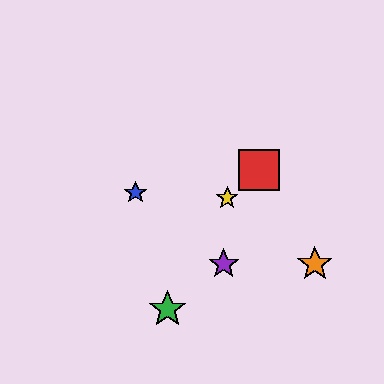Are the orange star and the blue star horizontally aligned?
No, the orange star is at y≈264 and the blue star is at y≈193.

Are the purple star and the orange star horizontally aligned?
Yes, both are at y≈264.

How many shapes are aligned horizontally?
2 shapes (the purple star, the orange star) are aligned horizontally.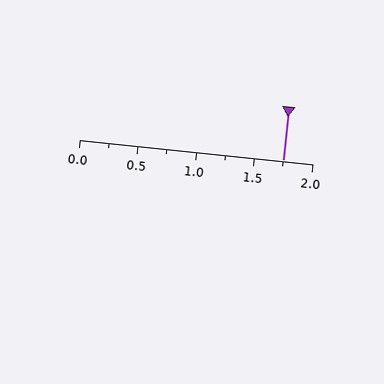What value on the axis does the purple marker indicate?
The marker indicates approximately 1.75.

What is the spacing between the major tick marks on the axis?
The major ticks are spaced 0.5 apart.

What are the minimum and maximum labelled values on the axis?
The axis runs from 0.0 to 2.0.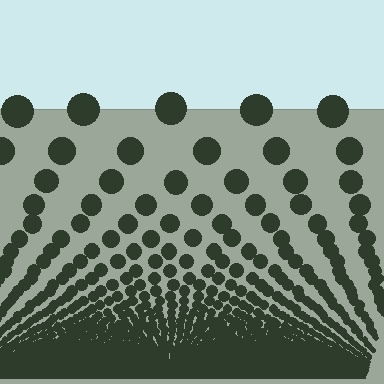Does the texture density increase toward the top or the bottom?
Density increases toward the bottom.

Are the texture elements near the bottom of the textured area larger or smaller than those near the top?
Smaller. The gradient is inverted — elements near the bottom are smaller and denser.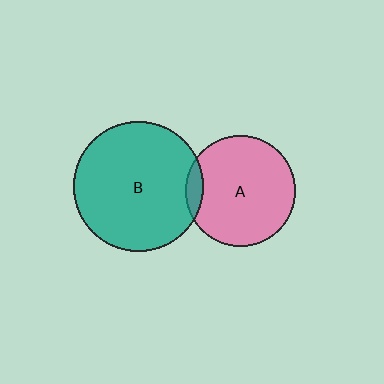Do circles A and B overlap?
Yes.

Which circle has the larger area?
Circle B (teal).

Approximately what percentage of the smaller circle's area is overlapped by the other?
Approximately 10%.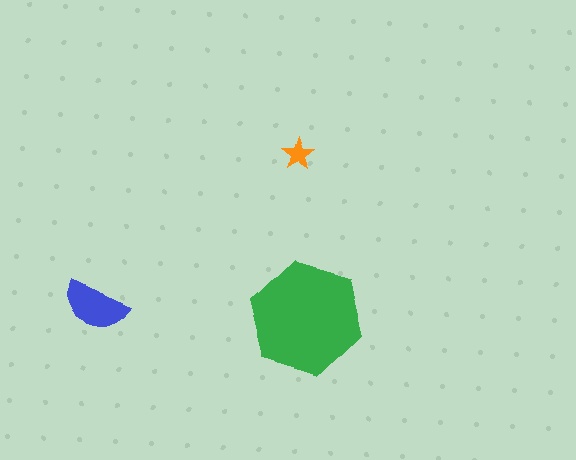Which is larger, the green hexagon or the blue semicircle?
The green hexagon.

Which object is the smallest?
The orange star.